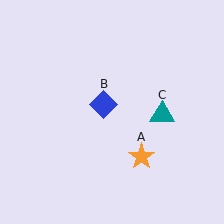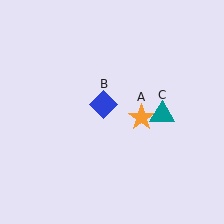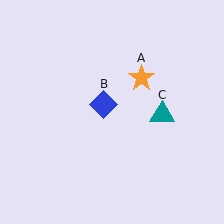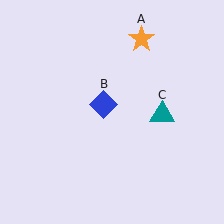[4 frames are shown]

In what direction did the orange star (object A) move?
The orange star (object A) moved up.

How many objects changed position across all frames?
1 object changed position: orange star (object A).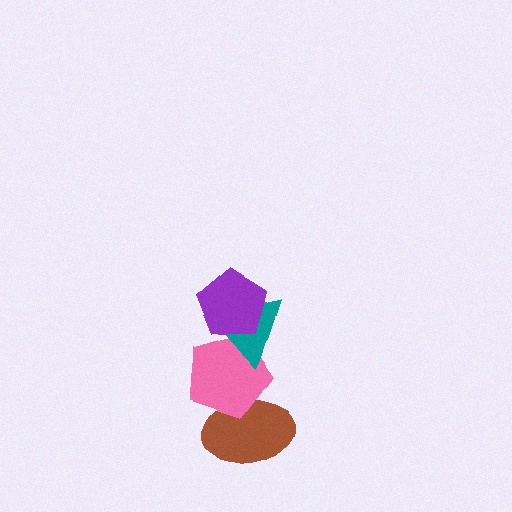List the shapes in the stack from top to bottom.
From top to bottom: the purple pentagon, the teal triangle, the pink pentagon, the brown ellipse.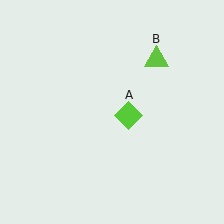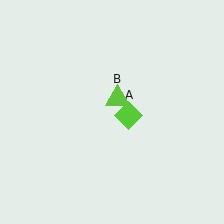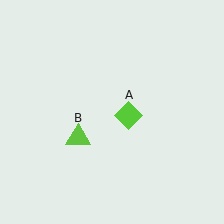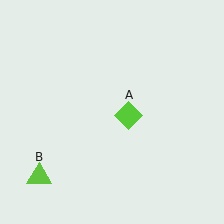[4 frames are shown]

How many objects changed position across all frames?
1 object changed position: lime triangle (object B).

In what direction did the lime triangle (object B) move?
The lime triangle (object B) moved down and to the left.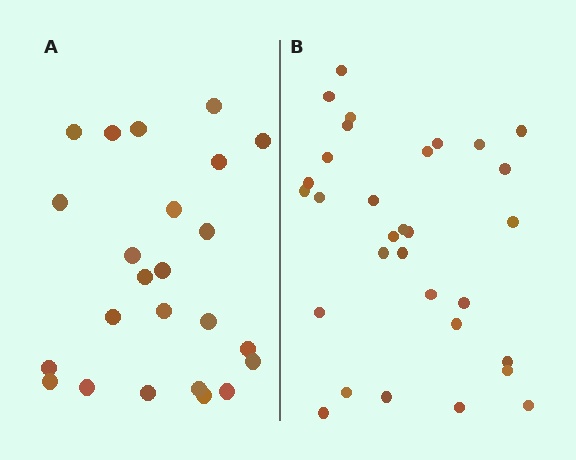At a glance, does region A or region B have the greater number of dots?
Region B (the right region) has more dots.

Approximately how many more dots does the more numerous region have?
Region B has roughly 8 or so more dots than region A.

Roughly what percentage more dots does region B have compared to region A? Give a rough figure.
About 30% more.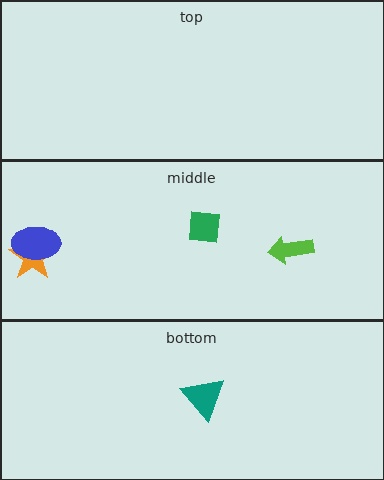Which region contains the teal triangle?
The bottom region.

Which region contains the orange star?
The middle region.